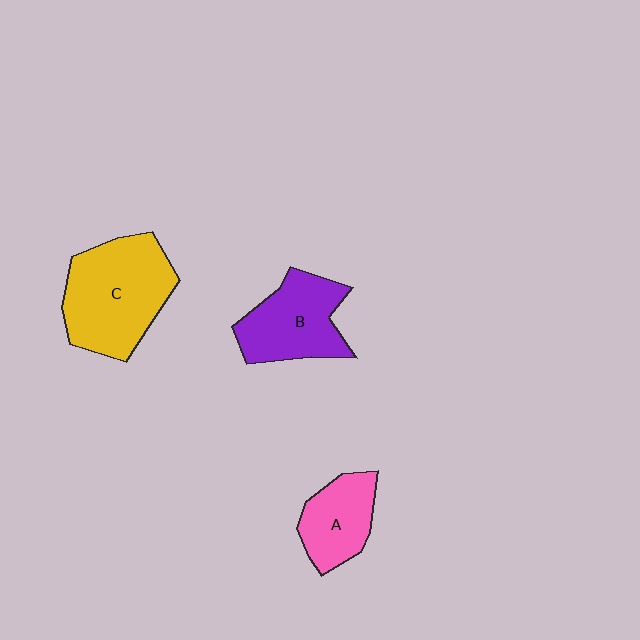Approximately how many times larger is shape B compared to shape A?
Approximately 1.3 times.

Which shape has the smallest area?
Shape A (pink).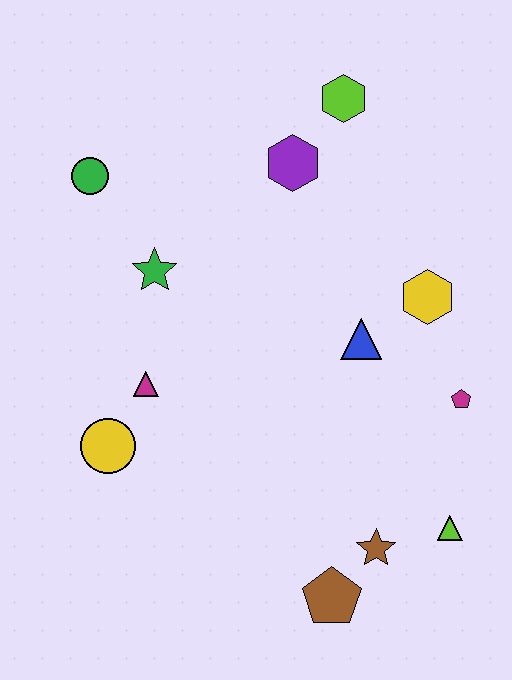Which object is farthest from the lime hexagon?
The brown pentagon is farthest from the lime hexagon.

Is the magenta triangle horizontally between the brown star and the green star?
No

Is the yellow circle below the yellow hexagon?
Yes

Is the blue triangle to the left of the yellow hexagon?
Yes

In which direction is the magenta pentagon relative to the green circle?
The magenta pentagon is to the right of the green circle.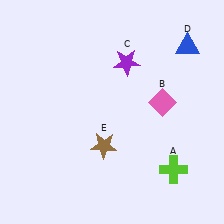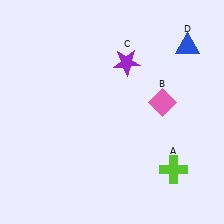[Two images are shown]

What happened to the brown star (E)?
The brown star (E) was removed in Image 2. It was in the bottom-left area of Image 1.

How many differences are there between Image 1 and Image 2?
There is 1 difference between the two images.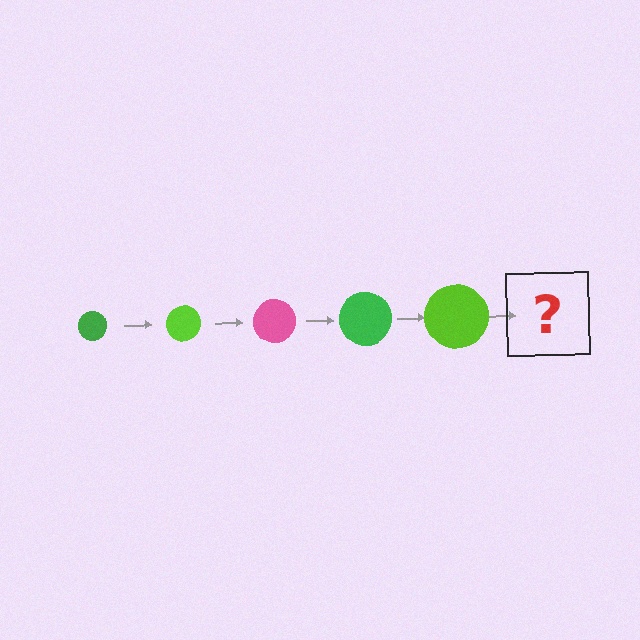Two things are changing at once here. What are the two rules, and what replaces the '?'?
The two rules are that the circle grows larger each step and the color cycles through green, lime, and pink. The '?' should be a pink circle, larger than the previous one.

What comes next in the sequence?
The next element should be a pink circle, larger than the previous one.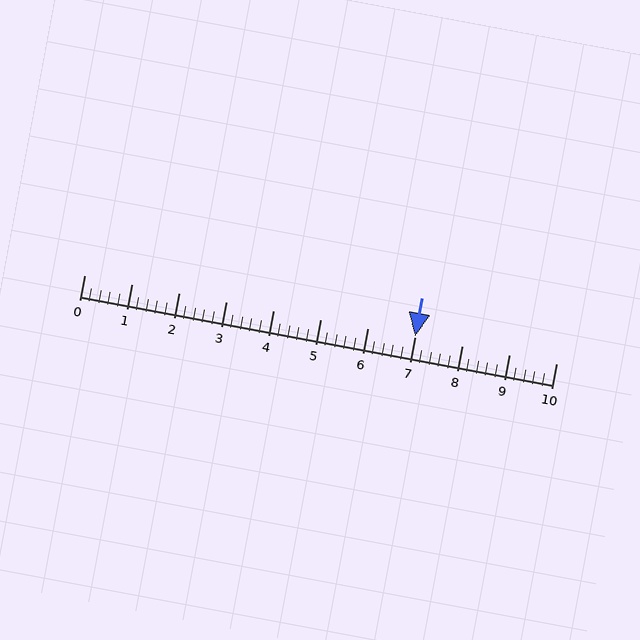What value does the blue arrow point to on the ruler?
The blue arrow points to approximately 7.0.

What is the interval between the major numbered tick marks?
The major tick marks are spaced 1 units apart.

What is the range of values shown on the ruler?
The ruler shows values from 0 to 10.